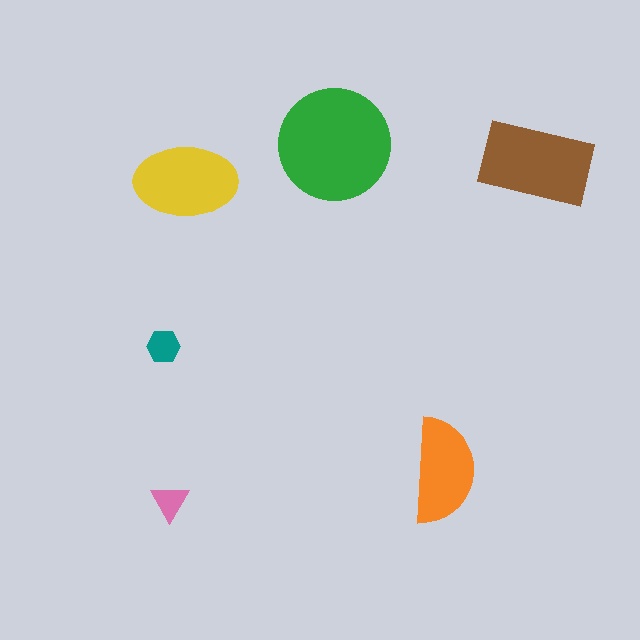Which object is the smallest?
The pink triangle.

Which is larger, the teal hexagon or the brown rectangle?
The brown rectangle.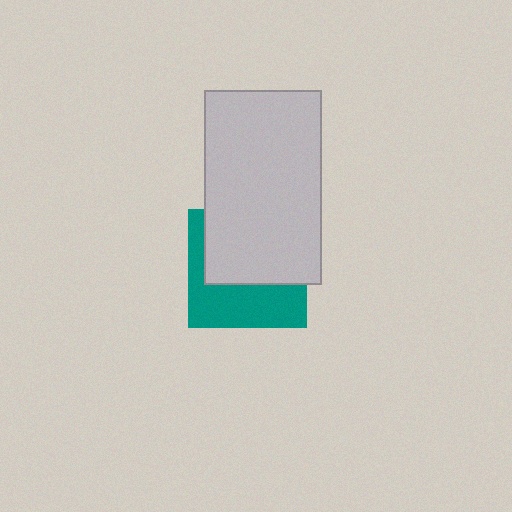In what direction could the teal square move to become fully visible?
The teal square could move down. That would shift it out from behind the light gray rectangle entirely.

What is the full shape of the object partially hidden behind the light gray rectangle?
The partially hidden object is a teal square.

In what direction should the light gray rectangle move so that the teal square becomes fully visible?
The light gray rectangle should move up. That is the shortest direction to clear the overlap and leave the teal square fully visible.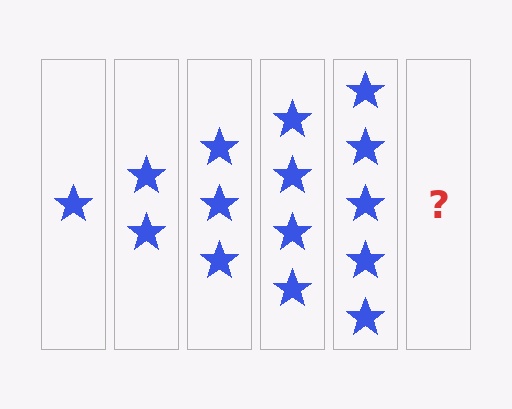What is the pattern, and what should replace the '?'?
The pattern is that each step adds one more star. The '?' should be 6 stars.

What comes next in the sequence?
The next element should be 6 stars.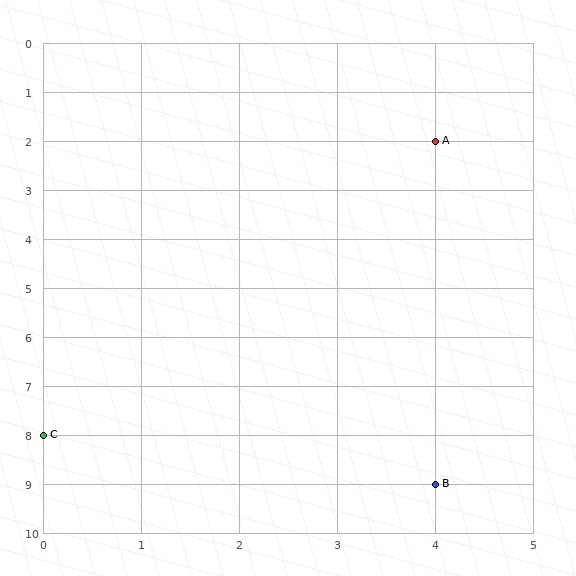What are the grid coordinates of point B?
Point B is at grid coordinates (4, 9).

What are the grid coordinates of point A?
Point A is at grid coordinates (4, 2).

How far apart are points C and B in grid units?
Points C and B are 4 columns and 1 row apart (about 4.1 grid units diagonally).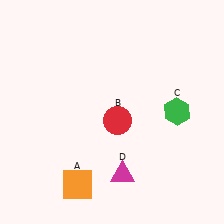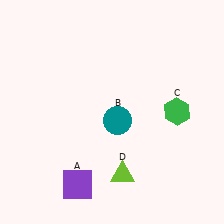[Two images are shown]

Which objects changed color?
A changed from orange to purple. B changed from red to teal. D changed from magenta to lime.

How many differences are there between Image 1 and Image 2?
There are 3 differences between the two images.